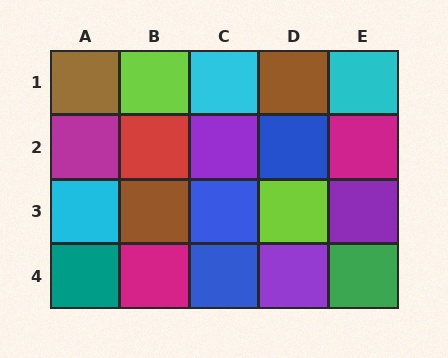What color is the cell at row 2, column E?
Magenta.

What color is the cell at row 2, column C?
Purple.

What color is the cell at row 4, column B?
Magenta.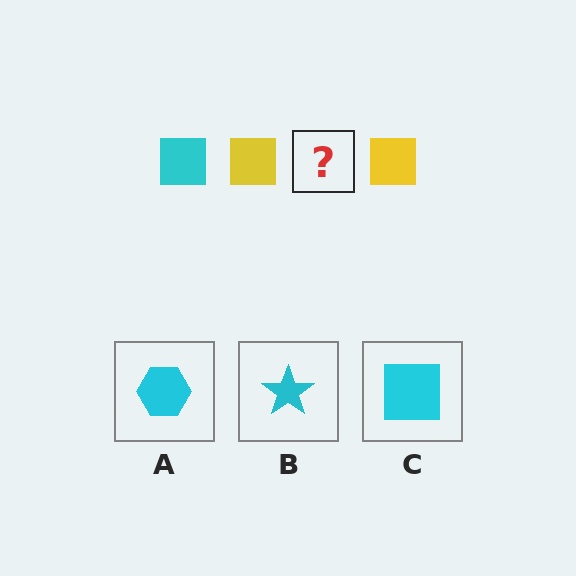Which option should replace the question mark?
Option C.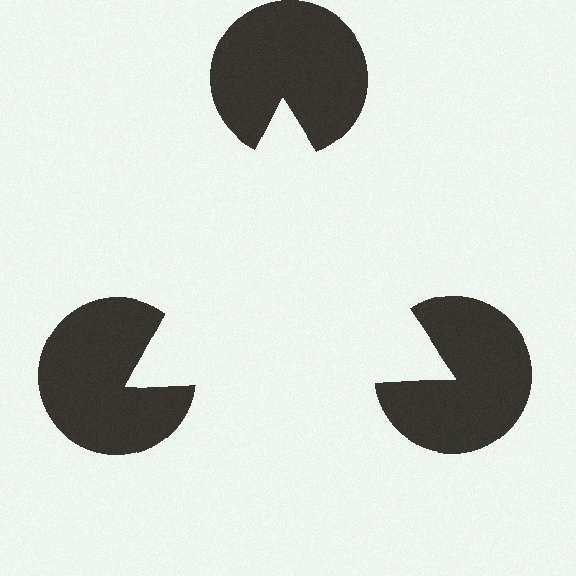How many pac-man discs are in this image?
There are 3 — one at each vertex of the illusory triangle.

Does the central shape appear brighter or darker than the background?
It typically appears slightly brighter than the background, even though no actual brightness change is drawn.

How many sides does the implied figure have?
3 sides.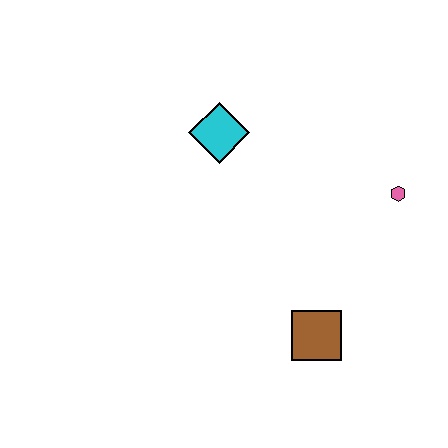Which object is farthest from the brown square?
The cyan diamond is farthest from the brown square.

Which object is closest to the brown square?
The pink hexagon is closest to the brown square.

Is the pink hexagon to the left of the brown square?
No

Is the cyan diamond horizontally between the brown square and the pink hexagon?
No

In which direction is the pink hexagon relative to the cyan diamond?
The pink hexagon is to the right of the cyan diamond.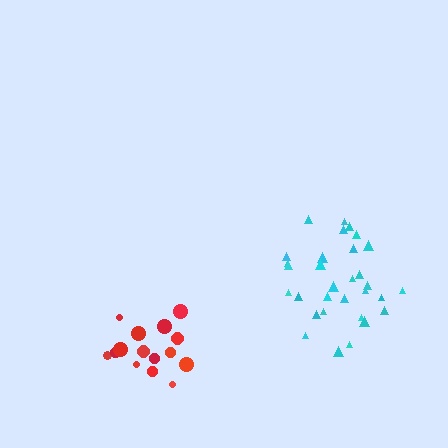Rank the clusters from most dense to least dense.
red, cyan.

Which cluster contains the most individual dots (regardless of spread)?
Cyan (31).